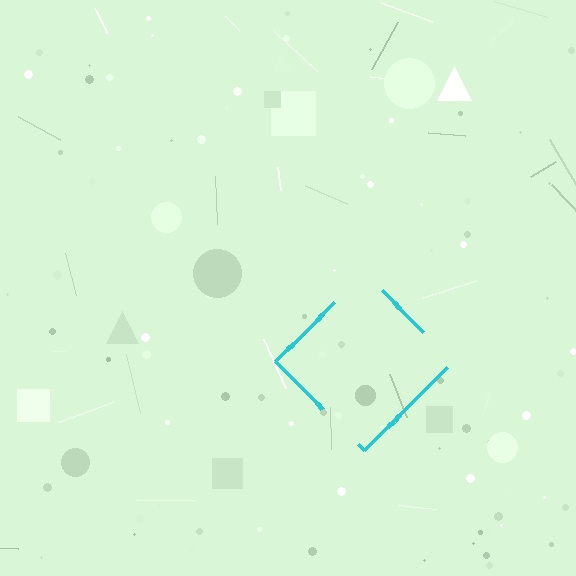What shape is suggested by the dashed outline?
The dashed outline suggests a diamond.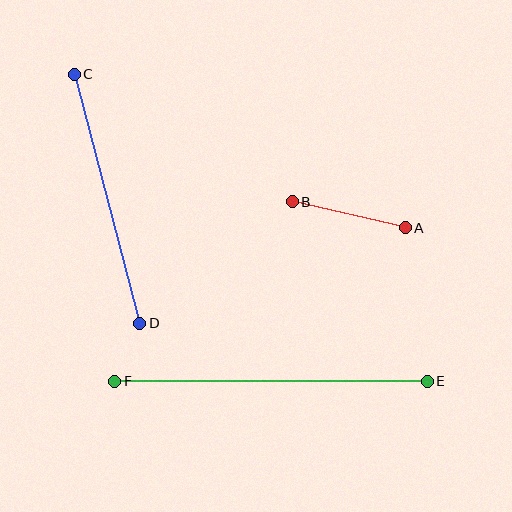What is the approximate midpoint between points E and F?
The midpoint is at approximately (271, 381) pixels.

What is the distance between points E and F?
The distance is approximately 313 pixels.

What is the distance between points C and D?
The distance is approximately 257 pixels.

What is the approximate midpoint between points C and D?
The midpoint is at approximately (107, 199) pixels.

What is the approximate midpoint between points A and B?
The midpoint is at approximately (349, 215) pixels.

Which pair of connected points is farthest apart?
Points E and F are farthest apart.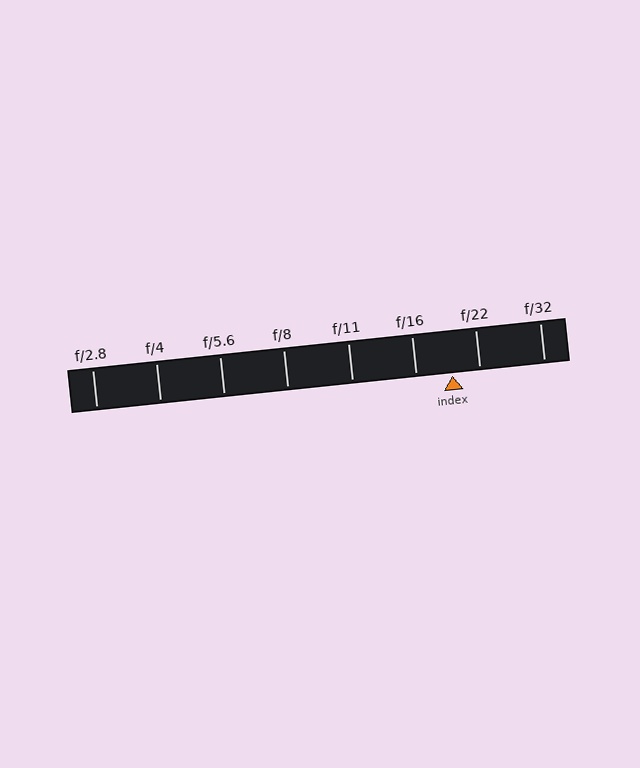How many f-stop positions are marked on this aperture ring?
There are 8 f-stop positions marked.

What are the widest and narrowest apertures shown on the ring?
The widest aperture shown is f/2.8 and the narrowest is f/32.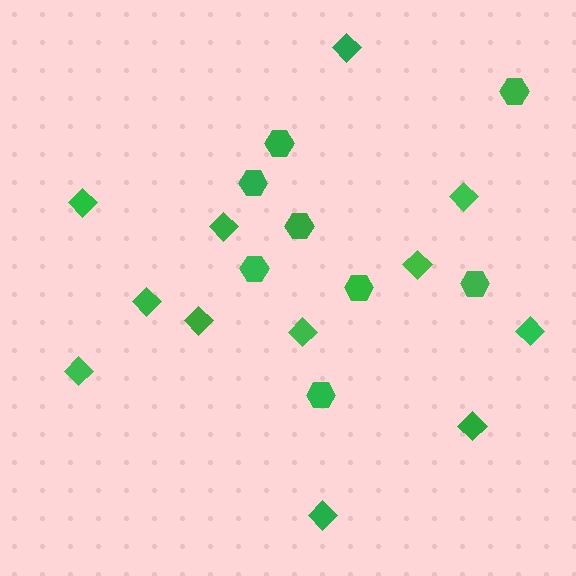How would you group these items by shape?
There are 2 groups: one group of diamonds (12) and one group of hexagons (8).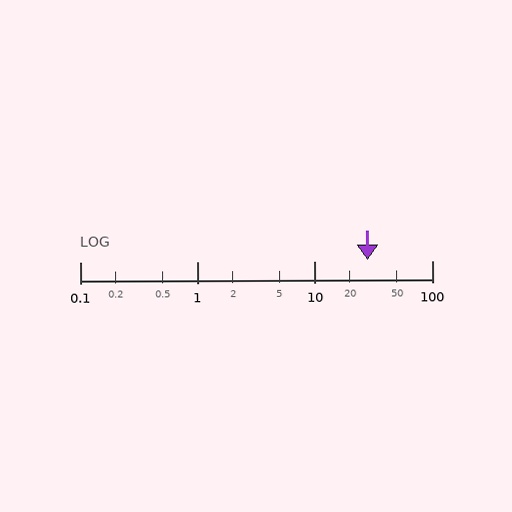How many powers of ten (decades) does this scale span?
The scale spans 3 decades, from 0.1 to 100.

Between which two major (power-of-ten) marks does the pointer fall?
The pointer is between 10 and 100.